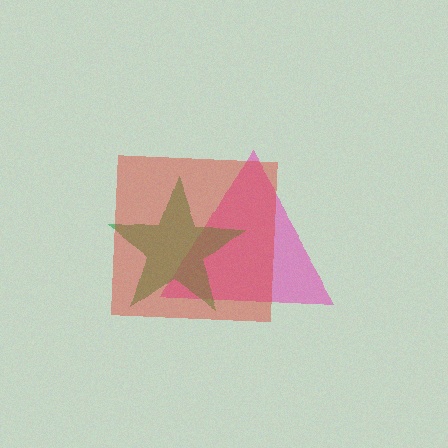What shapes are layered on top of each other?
The layered shapes are: a pink triangle, a green star, a red square.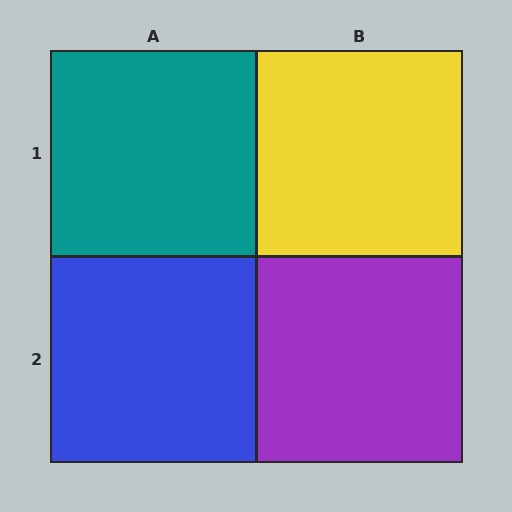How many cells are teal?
1 cell is teal.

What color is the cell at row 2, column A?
Blue.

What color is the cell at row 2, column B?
Purple.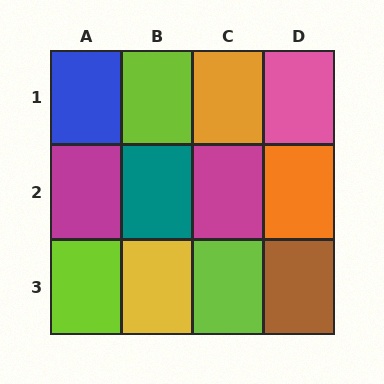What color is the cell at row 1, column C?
Orange.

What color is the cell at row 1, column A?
Blue.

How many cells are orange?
2 cells are orange.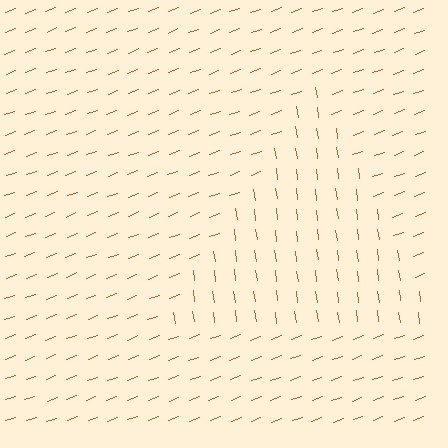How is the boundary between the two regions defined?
The boundary is defined purely by a change in line orientation (approximately 77 degrees difference). All lines are the same color and thickness.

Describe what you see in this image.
The image is filled with small brown line segments. A triangle region in the image has lines oriented differently from the surrounding lines, creating a visible texture boundary.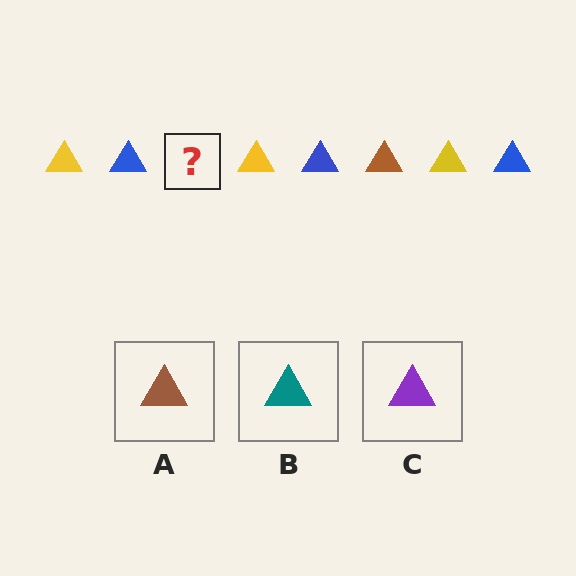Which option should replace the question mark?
Option A.